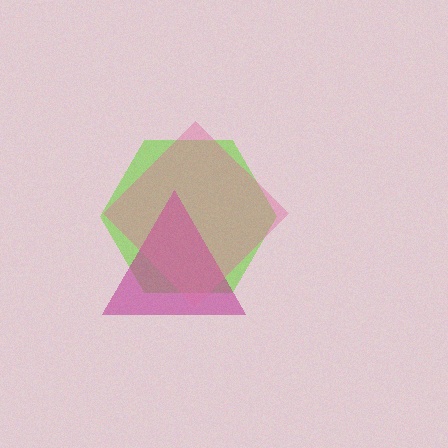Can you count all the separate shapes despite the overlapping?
Yes, there are 3 separate shapes.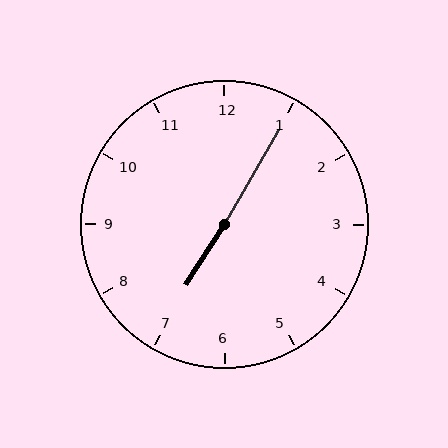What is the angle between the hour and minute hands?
Approximately 178 degrees.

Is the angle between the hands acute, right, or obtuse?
It is obtuse.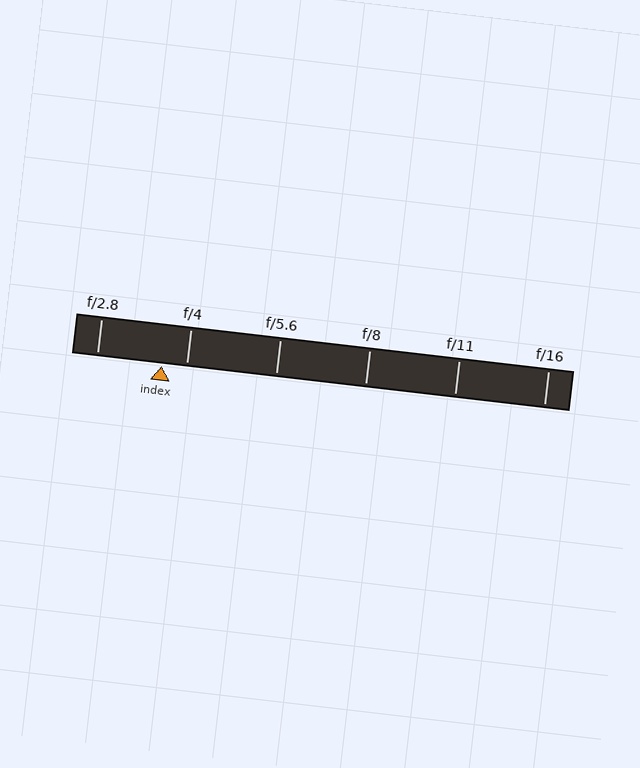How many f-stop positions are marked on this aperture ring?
There are 6 f-stop positions marked.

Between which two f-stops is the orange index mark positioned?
The index mark is between f/2.8 and f/4.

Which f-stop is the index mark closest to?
The index mark is closest to f/4.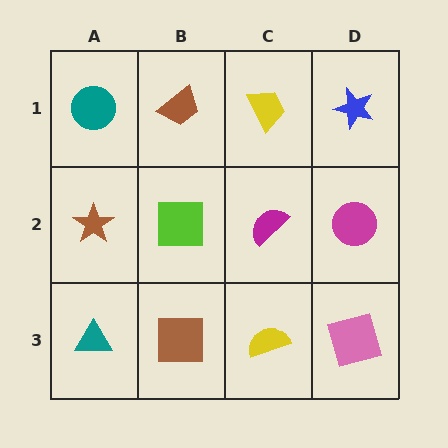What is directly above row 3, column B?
A lime square.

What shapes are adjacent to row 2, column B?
A brown trapezoid (row 1, column B), a brown square (row 3, column B), a brown star (row 2, column A), a magenta semicircle (row 2, column C).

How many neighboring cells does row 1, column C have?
3.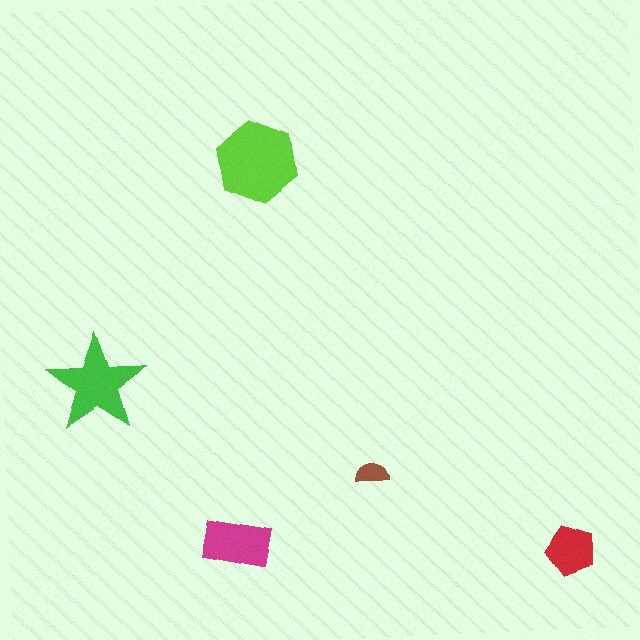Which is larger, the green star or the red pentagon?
The green star.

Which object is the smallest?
The brown semicircle.